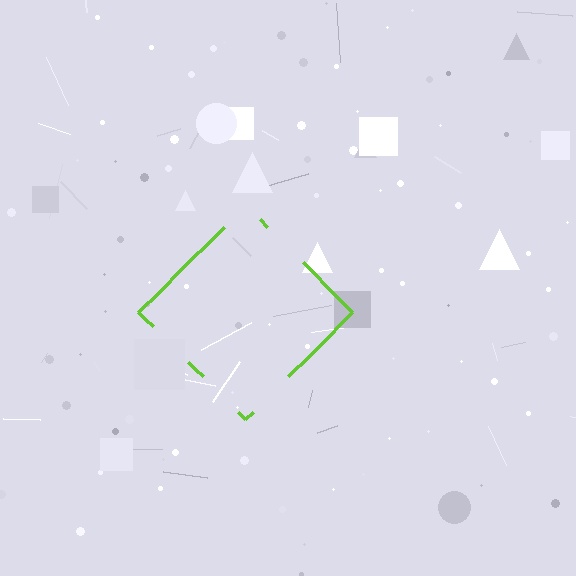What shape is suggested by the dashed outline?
The dashed outline suggests a diamond.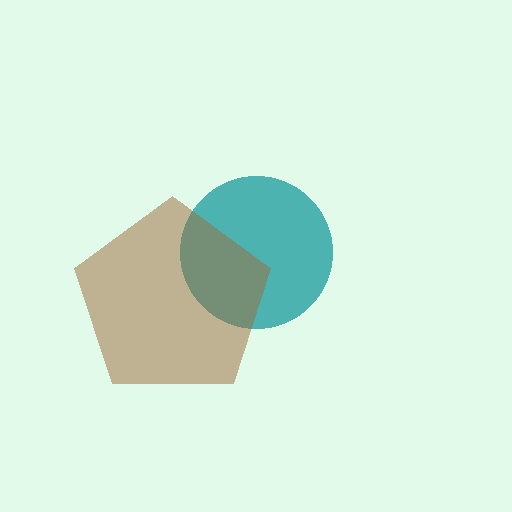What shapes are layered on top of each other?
The layered shapes are: a teal circle, a brown pentagon.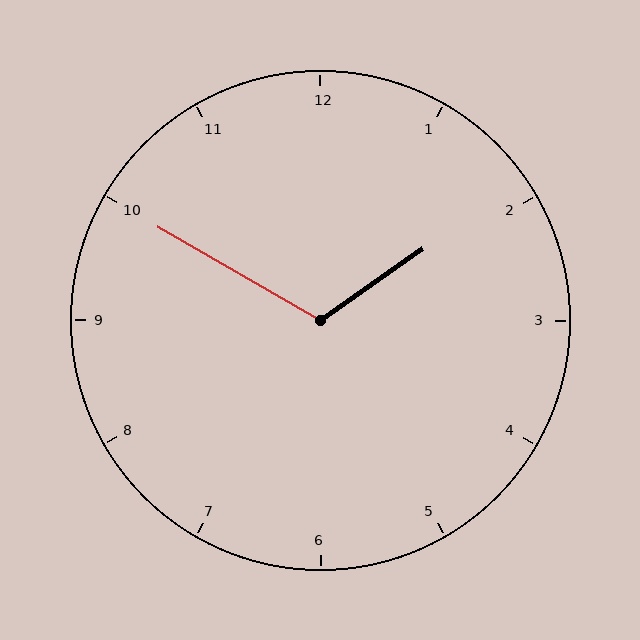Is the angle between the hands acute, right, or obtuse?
It is obtuse.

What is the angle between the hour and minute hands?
Approximately 115 degrees.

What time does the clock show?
1:50.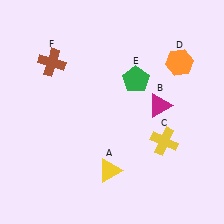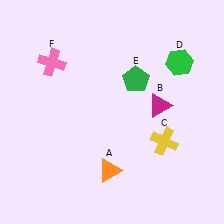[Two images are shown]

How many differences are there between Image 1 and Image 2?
There are 3 differences between the two images.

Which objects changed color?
A changed from yellow to orange. D changed from orange to green. F changed from brown to pink.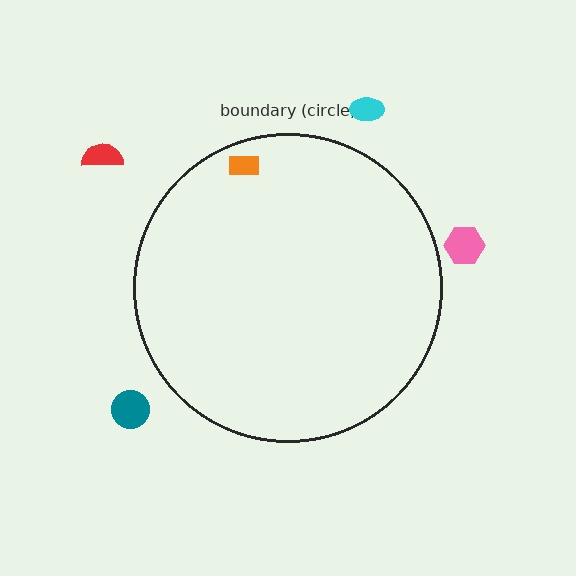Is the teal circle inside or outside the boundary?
Outside.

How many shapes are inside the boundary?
1 inside, 4 outside.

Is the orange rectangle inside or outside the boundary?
Inside.